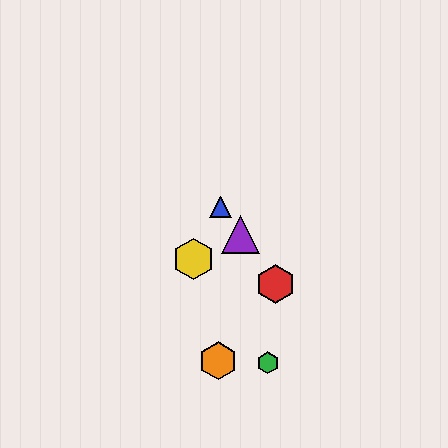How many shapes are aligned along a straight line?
3 shapes (the red hexagon, the blue triangle, the purple triangle) are aligned along a straight line.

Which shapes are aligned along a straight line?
The red hexagon, the blue triangle, the purple triangle are aligned along a straight line.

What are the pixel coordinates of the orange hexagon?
The orange hexagon is at (218, 361).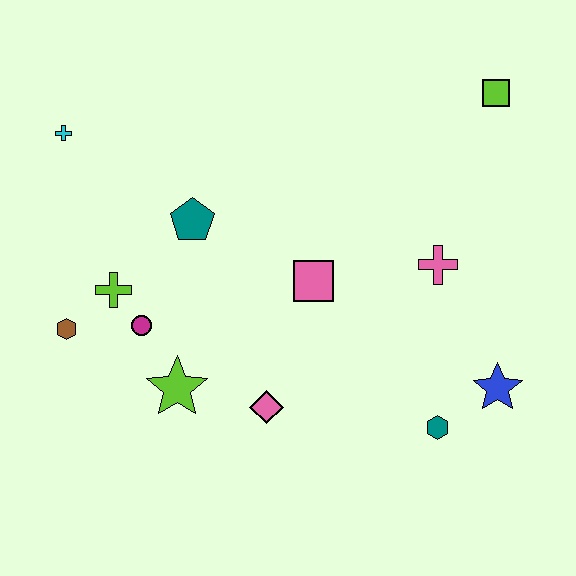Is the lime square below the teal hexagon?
No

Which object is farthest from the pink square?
The cyan cross is farthest from the pink square.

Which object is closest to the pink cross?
The pink square is closest to the pink cross.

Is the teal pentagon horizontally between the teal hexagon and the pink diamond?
No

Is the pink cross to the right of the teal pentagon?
Yes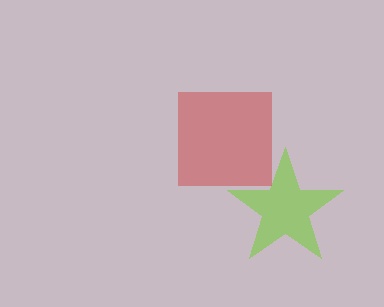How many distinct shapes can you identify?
There are 2 distinct shapes: a lime star, a red square.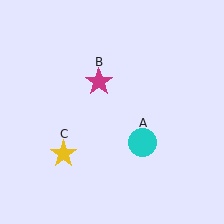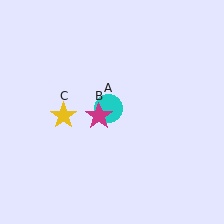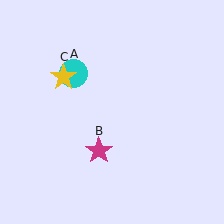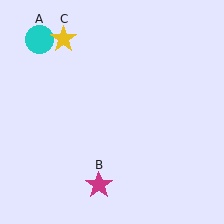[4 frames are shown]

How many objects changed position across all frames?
3 objects changed position: cyan circle (object A), magenta star (object B), yellow star (object C).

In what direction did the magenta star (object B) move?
The magenta star (object B) moved down.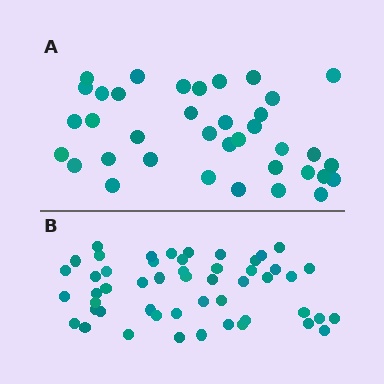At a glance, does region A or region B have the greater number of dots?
Region B (the bottom region) has more dots.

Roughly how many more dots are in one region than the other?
Region B has approximately 15 more dots than region A.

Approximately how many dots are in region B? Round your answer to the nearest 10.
About 50 dots. (The exact count is 51, which rounds to 50.)